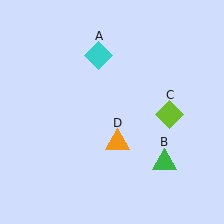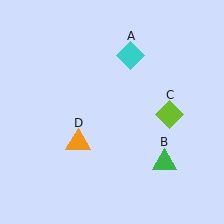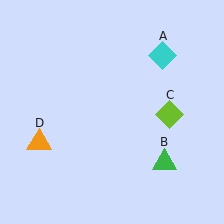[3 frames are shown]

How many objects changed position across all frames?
2 objects changed position: cyan diamond (object A), orange triangle (object D).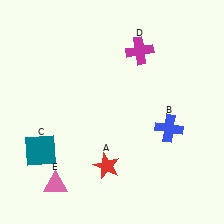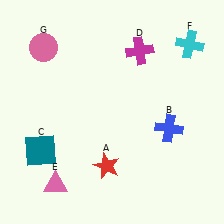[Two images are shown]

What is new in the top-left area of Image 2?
A pink circle (G) was added in the top-left area of Image 2.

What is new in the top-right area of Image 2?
A cyan cross (F) was added in the top-right area of Image 2.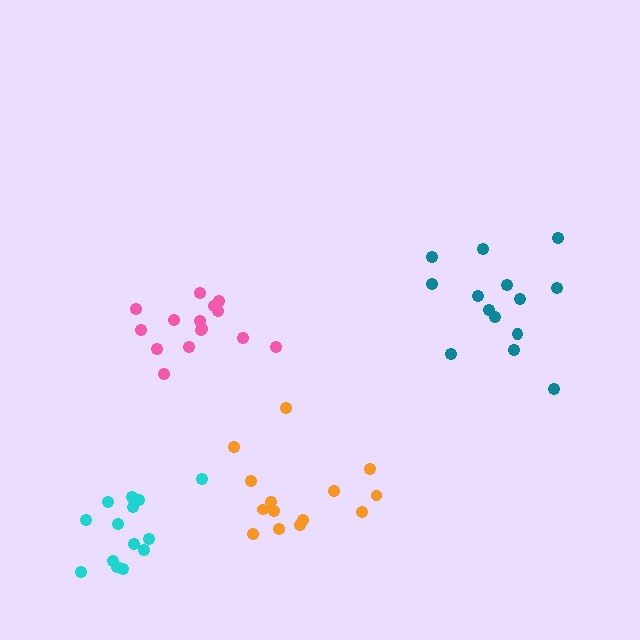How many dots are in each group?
Group 1: 14 dots, Group 2: 14 dots, Group 3: 15 dots, Group 4: 14 dots (57 total).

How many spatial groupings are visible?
There are 4 spatial groupings.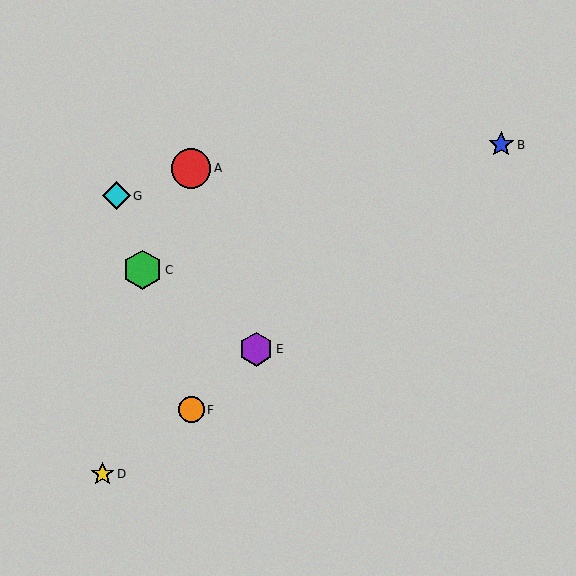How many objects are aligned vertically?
2 objects (A, F) are aligned vertically.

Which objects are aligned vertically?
Objects A, F are aligned vertically.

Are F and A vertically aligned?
Yes, both are at x≈191.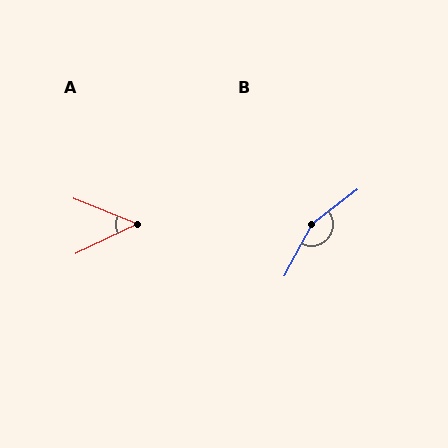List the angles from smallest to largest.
A (47°), B (155°).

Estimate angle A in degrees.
Approximately 47 degrees.